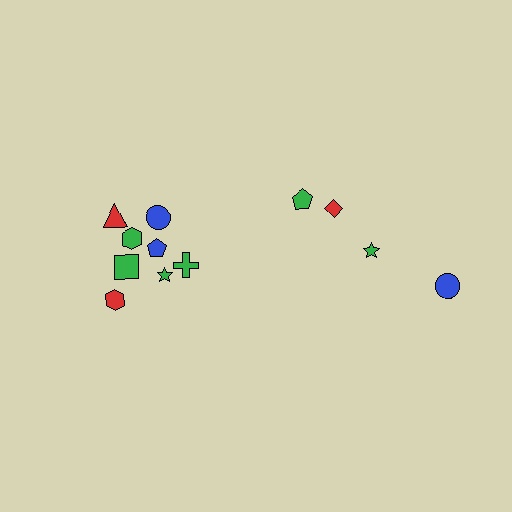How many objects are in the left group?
There are 8 objects.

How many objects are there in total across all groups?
There are 12 objects.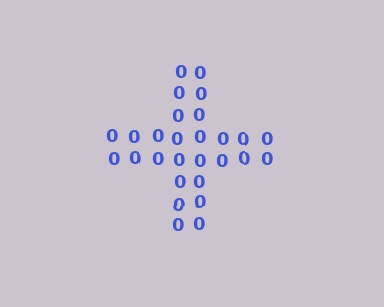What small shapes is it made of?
It is made of small digit 0's.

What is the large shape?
The large shape is a cross.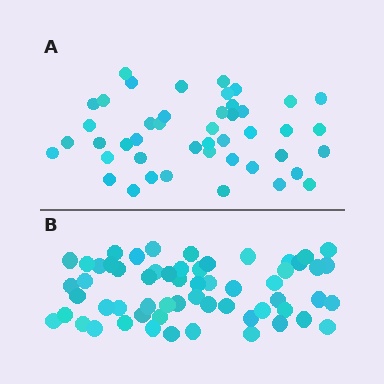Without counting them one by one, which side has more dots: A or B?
Region B (the bottom region) has more dots.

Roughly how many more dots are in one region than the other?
Region B has approximately 15 more dots than region A.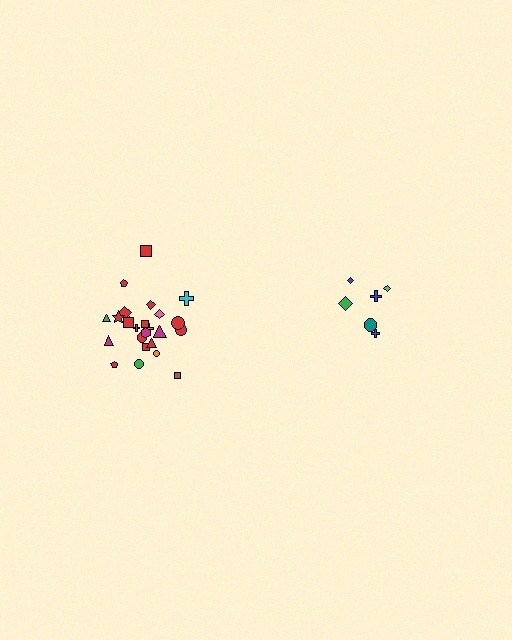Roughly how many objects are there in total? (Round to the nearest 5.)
Roughly 30 objects in total.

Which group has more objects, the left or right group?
The left group.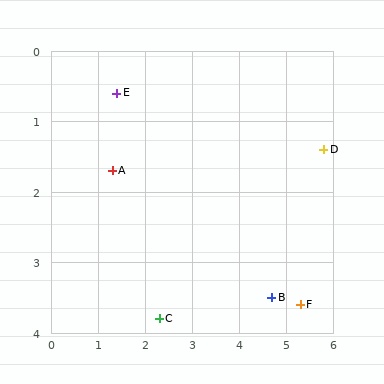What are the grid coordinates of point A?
Point A is at approximately (1.3, 1.7).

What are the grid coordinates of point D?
Point D is at approximately (5.8, 1.4).